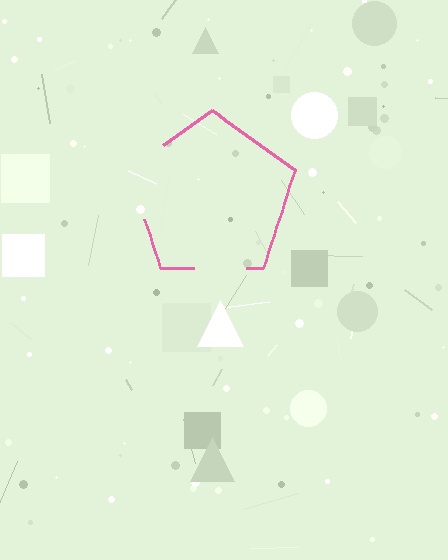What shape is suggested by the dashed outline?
The dashed outline suggests a pentagon.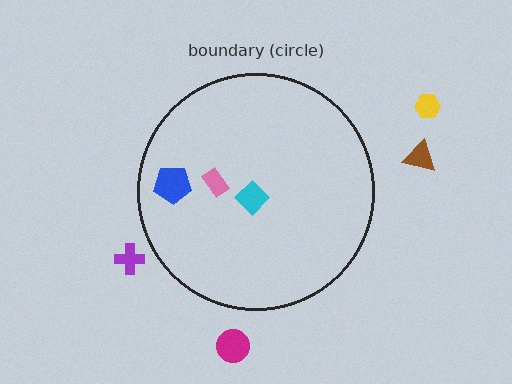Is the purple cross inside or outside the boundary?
Outside.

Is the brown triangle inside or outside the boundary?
Outside.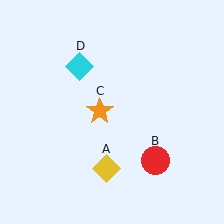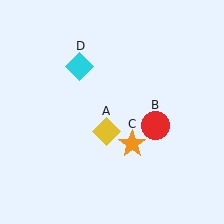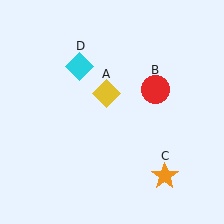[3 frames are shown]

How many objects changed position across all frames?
3 objects changed position: yellow diamond (object A), red circle (object B), orange star (object C).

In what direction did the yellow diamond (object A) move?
The yellow diamond (object A) moved up.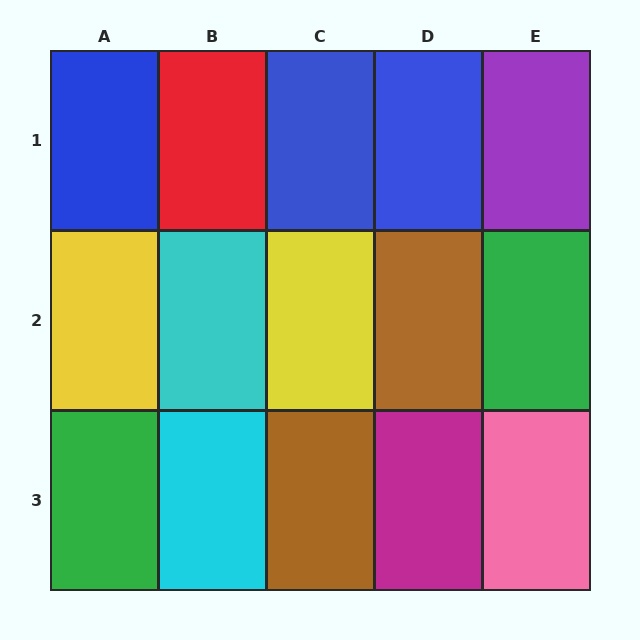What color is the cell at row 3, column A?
Green.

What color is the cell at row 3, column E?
Pink.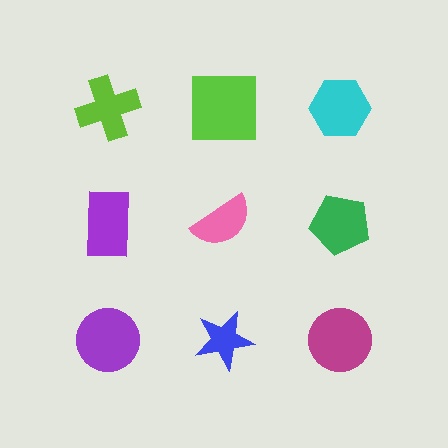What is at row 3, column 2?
A blue star.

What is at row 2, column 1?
A purple rectangle.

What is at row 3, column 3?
A magenta circle.